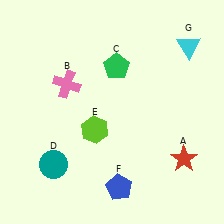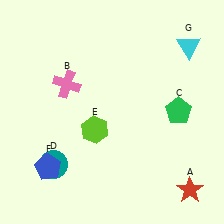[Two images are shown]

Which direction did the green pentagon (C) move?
The green pentagon (C) moved right.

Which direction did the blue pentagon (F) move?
The blue pentagon (F) moved left.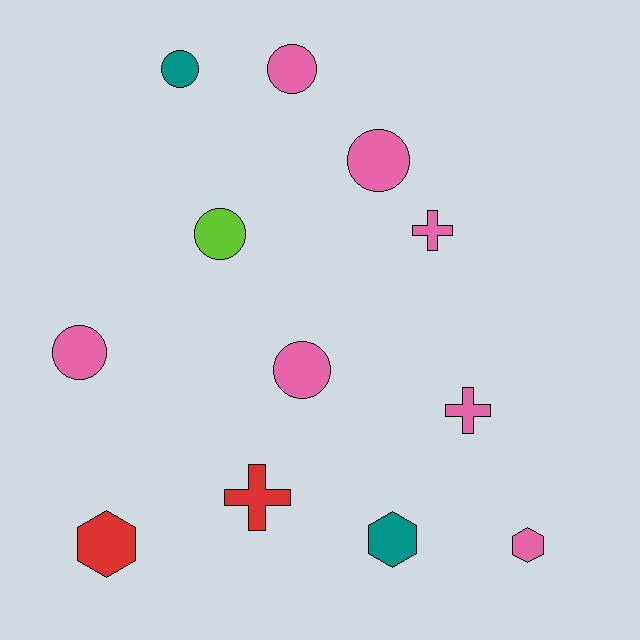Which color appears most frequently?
Pink, with 7 objects.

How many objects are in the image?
There are 12 objects.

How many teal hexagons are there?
There is 1 teal hexagon.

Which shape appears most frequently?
Circle, with 6 objects.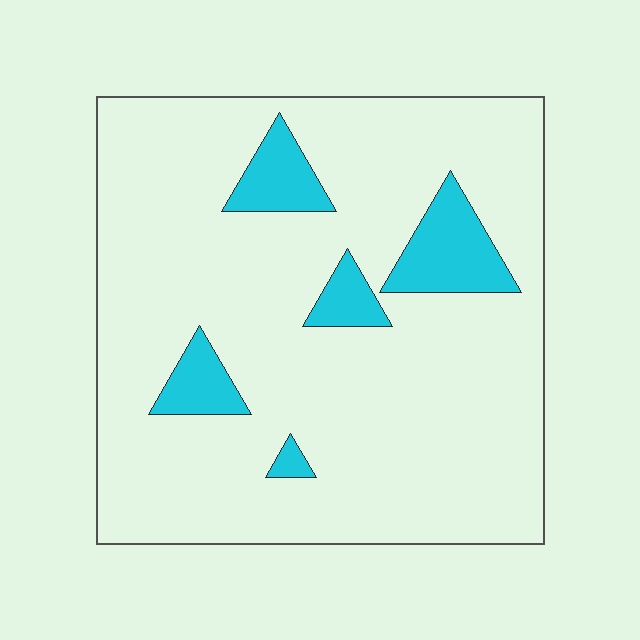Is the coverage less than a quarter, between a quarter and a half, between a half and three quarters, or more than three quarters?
Less than a quarter.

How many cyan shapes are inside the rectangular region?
5.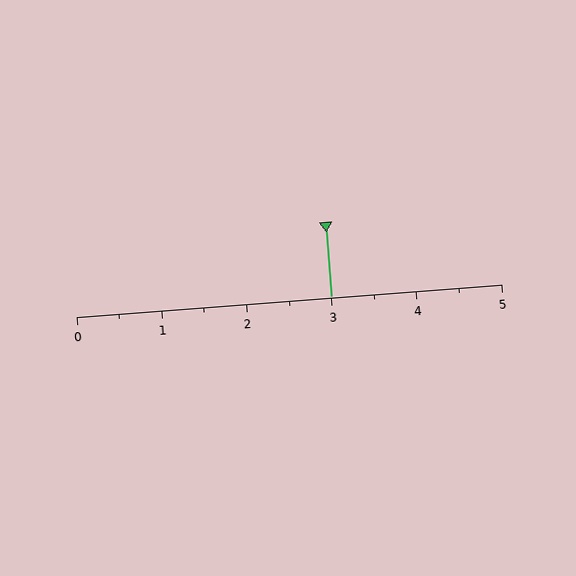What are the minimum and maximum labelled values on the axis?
The axis runs from 0 to 5.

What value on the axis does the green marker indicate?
The marker indicates approximately 3.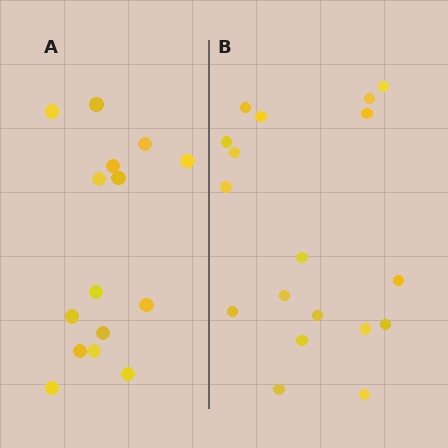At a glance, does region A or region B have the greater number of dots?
Region B (the right region) has more dots.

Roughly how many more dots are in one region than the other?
Region B has just a few more — roughly 2 or 3 more dots than region A.